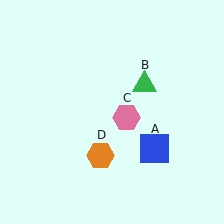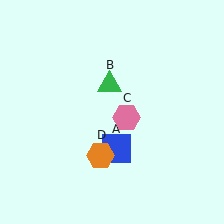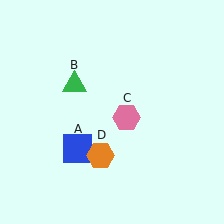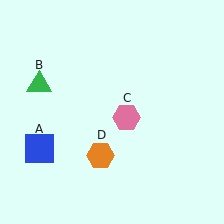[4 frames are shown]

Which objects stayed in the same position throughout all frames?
Pink hexagon (object C) and orange hexagon (object D) remained stationary.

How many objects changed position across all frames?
2 objects changed position: blue square (object A), green triangle (object B).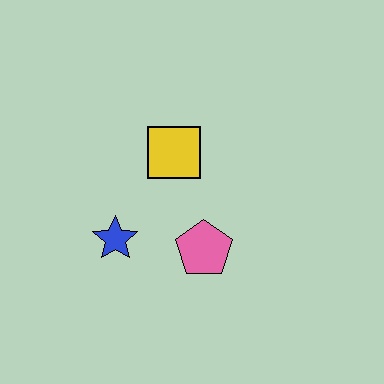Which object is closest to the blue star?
The pink pentagon is closest to the blue star.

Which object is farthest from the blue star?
The yellow square is farthest from the blue star.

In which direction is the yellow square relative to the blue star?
The yellow square is above the blue star.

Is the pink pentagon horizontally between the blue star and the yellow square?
No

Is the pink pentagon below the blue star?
Yes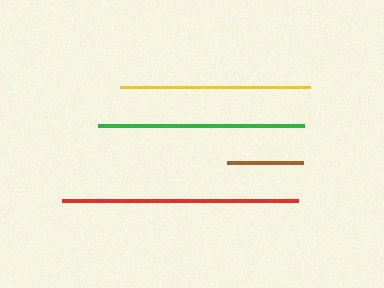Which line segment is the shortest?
The brown line is the shortest at approximately 76 pixels.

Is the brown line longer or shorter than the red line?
The red line is longer than the brown line.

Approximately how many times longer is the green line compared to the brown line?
The green line is approximately 2.7 times the length of the brown line.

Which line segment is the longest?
The red line is the longest at approximately 236 pixels.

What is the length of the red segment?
The red segment is approximately 236 pixels long.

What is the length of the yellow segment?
The yellow segment is approximately 190 pixels long.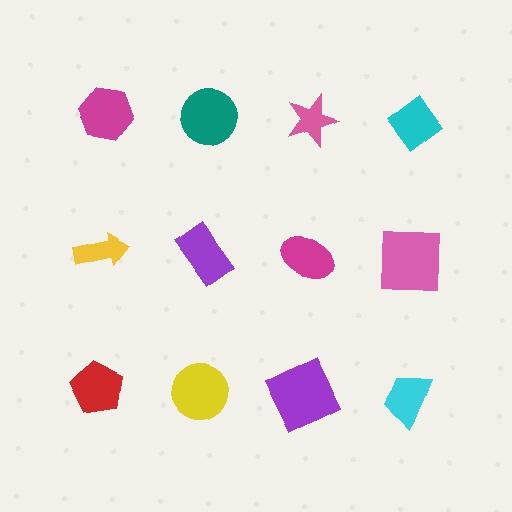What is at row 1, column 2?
A teal circle.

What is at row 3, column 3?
A purple square.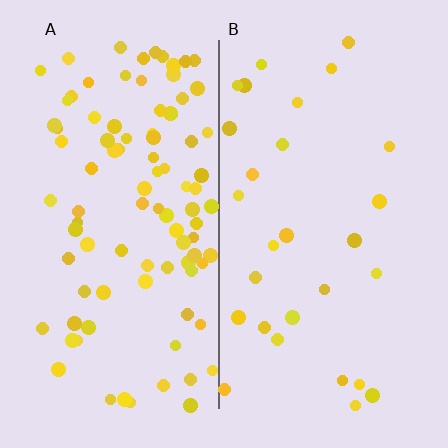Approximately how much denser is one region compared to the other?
Approximately 3.3× — region A over region B.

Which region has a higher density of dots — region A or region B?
A (the left).